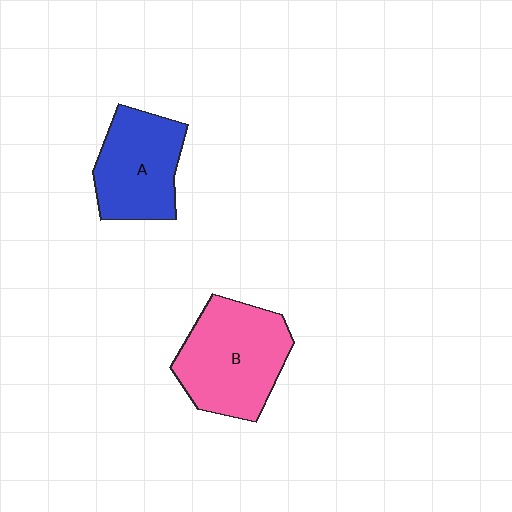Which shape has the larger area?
Shape B (pink).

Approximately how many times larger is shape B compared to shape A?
Approximately 1.3 times.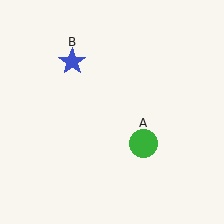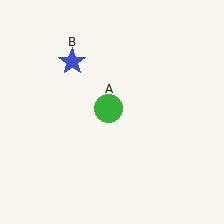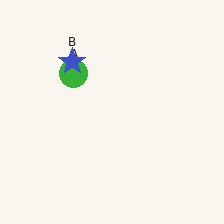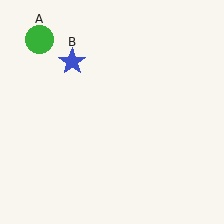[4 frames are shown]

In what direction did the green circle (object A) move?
The green circle (object A) moved up and to the left.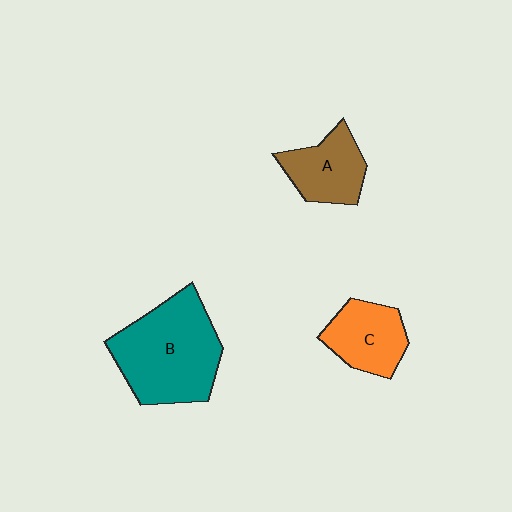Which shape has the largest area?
Shape B (teal).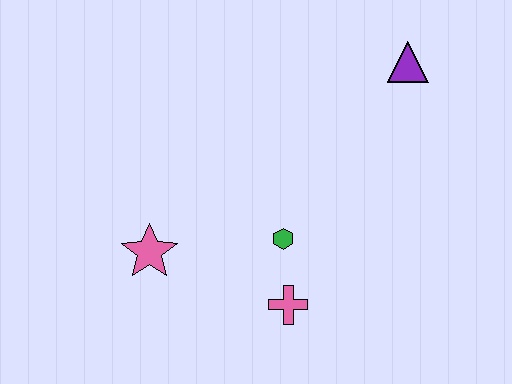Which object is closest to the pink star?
The green hexagon is closest to the pink star.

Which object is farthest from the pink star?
The purple triangle is farthest from the pink star.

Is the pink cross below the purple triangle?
Yes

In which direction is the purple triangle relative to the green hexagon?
The purple triangle is above the green hexagon.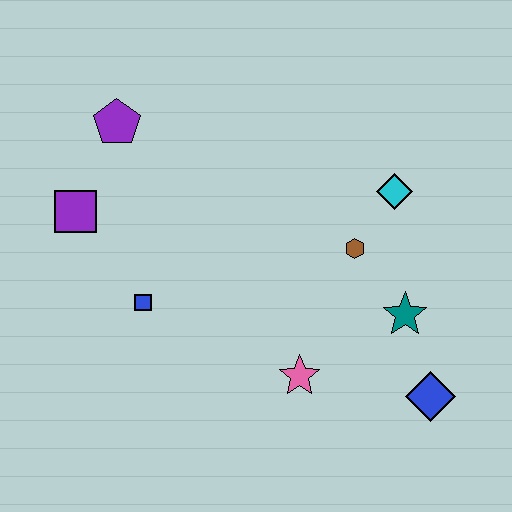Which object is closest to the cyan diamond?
The brown hexagon is closest to the cyan diamond.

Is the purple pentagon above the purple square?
Yes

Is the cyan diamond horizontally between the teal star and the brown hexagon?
Yes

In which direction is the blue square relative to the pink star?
The blue square is to the left of the pink star.